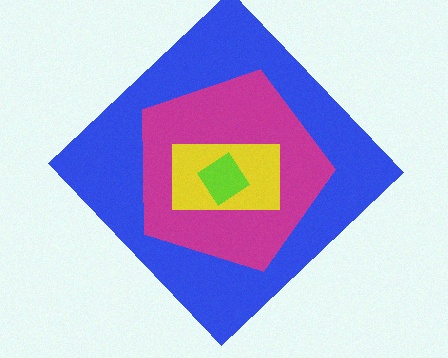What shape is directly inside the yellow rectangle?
The lime diamond.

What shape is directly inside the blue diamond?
The magenta pentagon.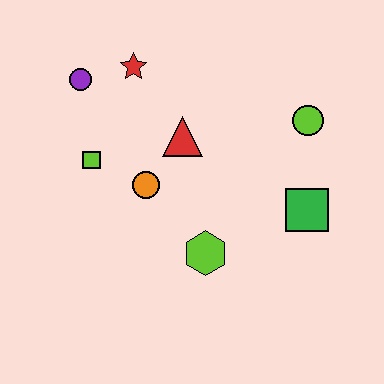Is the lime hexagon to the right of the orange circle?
Yes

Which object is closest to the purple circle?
The red star is closest to the purple circle.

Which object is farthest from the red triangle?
The green square is farthest from the red triangle.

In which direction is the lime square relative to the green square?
The lime square is to the left of the green square.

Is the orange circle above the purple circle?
No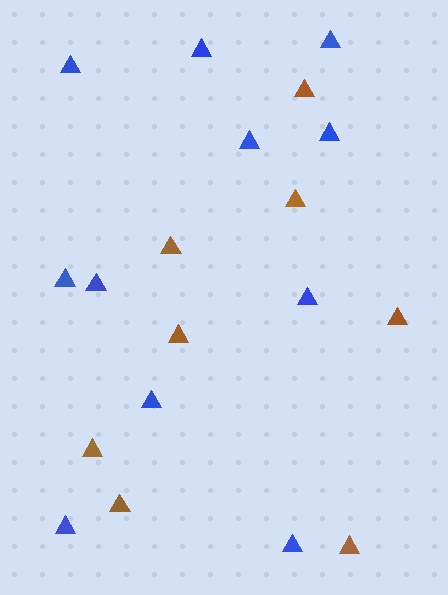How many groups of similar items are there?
There are 2 groups: one group of brown triangles (8) and one group of blue triangles (11).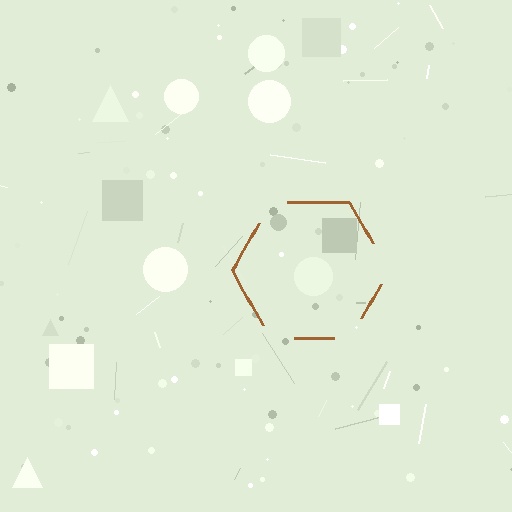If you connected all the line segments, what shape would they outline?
They would outline a hexagon.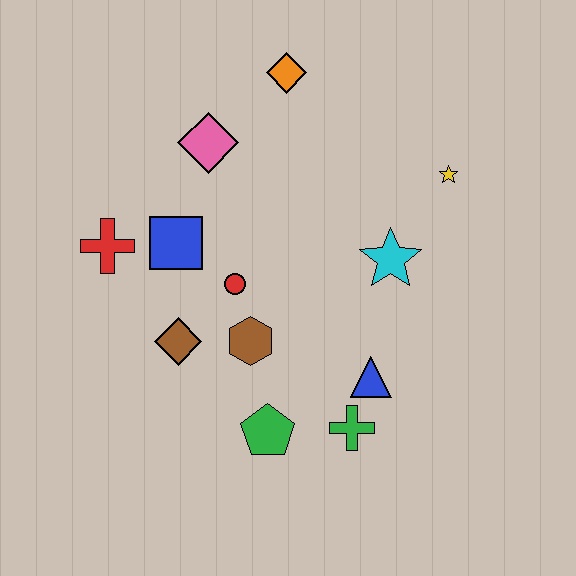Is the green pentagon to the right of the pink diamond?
Yes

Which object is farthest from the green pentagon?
The orange diamond is farthest from the green pentagon.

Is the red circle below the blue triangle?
No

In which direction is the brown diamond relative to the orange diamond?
The brown diamond is below the orange diamond.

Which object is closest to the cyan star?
The yellow star is closest to the cyan star.